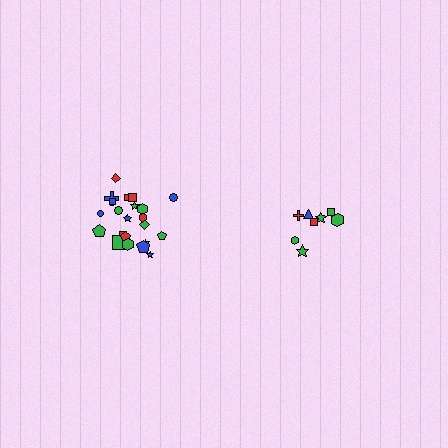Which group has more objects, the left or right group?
The left group.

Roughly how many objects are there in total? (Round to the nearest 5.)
Roughly 30 objects in total.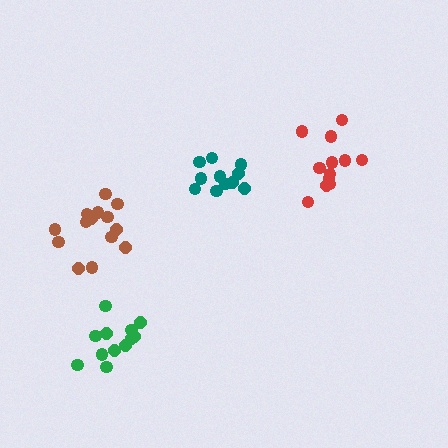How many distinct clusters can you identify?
There are 4 distinct clusters.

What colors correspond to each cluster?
The clusters are colored: teal, brown, red, green.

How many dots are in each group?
Group 1: 11 dots, Group 2: 15 dots, Group 3: 12 dots, Group 4: 12 dots (50 total).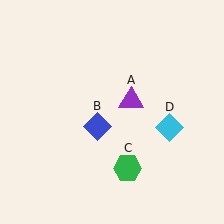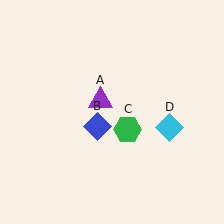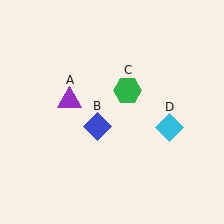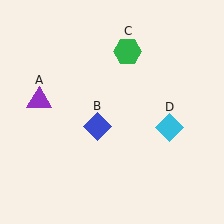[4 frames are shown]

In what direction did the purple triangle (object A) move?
The purple triangle (object A) moved left.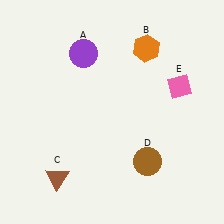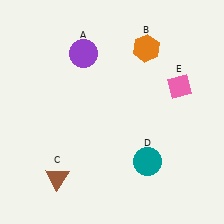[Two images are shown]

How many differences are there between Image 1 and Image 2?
There is 1 difference between the two images.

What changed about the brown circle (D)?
In Image 1, D is brown. In Image 2, it changed to teal.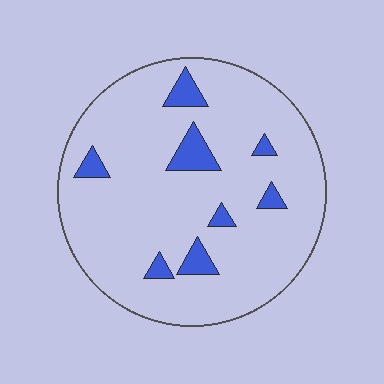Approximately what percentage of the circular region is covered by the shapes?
Approximately 10%.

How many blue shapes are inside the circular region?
8.